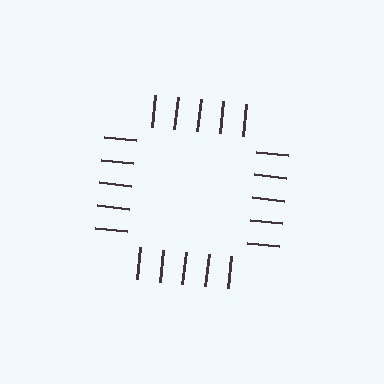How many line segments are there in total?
20 — 5 along each of the 4 edges.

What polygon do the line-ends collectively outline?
An illusory square — the line segments terminate on its edges but no continuous stroke is drawn.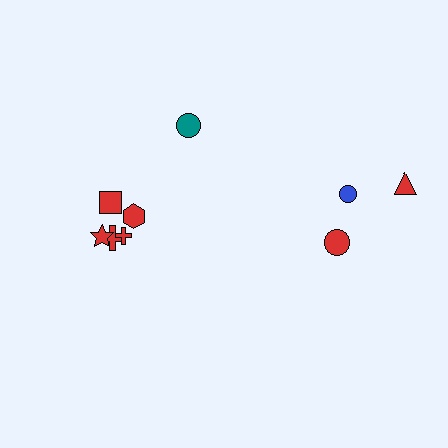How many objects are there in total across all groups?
There are 9 objects.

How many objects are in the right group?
There are 3 objects.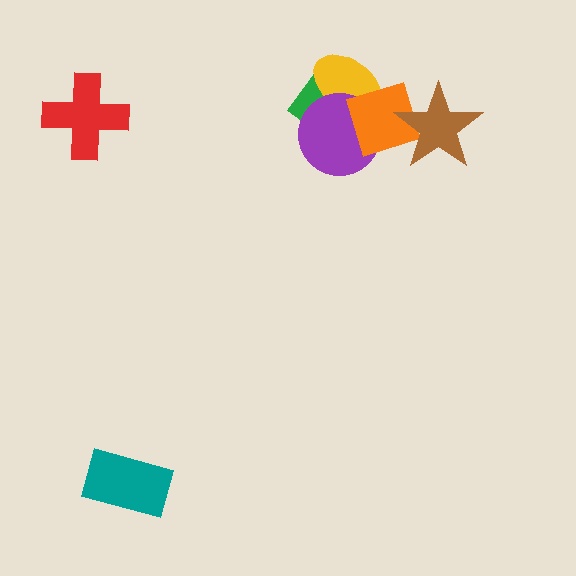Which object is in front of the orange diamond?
The brown star is in front of the orange diamond.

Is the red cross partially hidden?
No, no other shape covers it.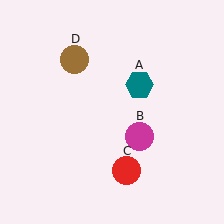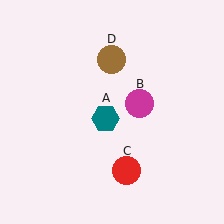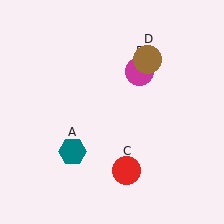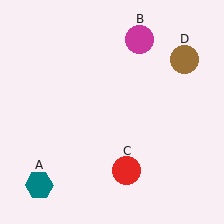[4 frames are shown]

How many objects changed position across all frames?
3 objects changed position: teal hexagon (object A), magenta circle (object B), brown circle (object D).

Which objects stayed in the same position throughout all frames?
Red circle (object C) remained stationary.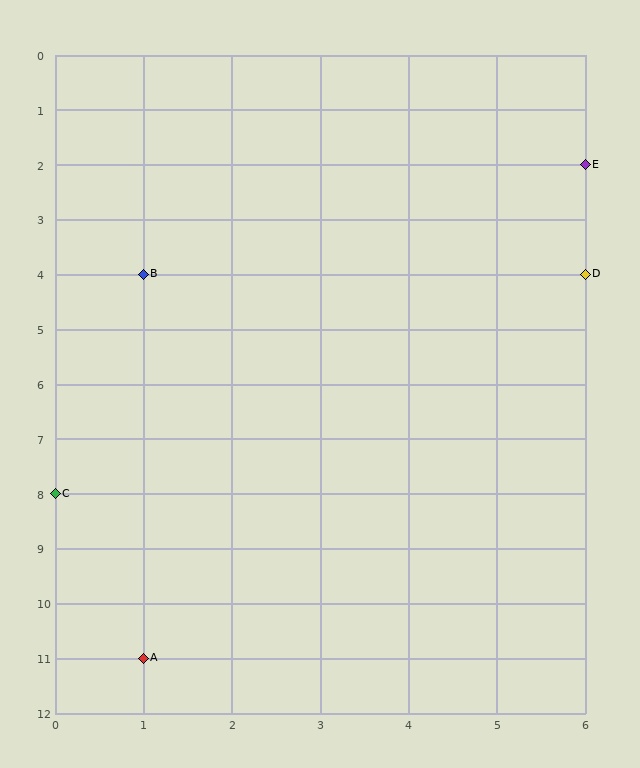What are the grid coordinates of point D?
Point D is at grid coordinates (6, 4).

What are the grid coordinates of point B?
Point B is at grid coordinates (1, 4).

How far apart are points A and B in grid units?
Points A and B are 7 rows apart.